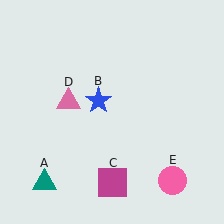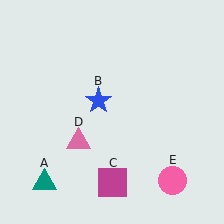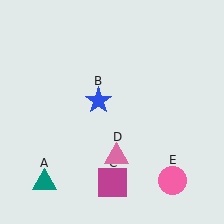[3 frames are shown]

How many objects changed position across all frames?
1 object changed position: pink triangle (object D).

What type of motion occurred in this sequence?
The pink triangle (object D) rotated counterclockwise around the center of the scene.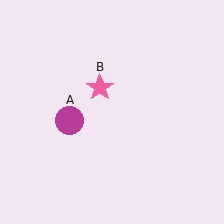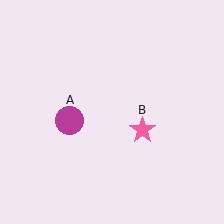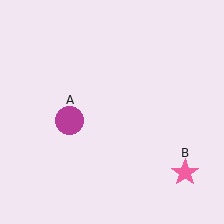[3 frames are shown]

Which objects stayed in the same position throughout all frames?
Magenta circle (object A) remained stationary.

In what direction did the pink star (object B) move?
The pink star (object B) moved down and to the right.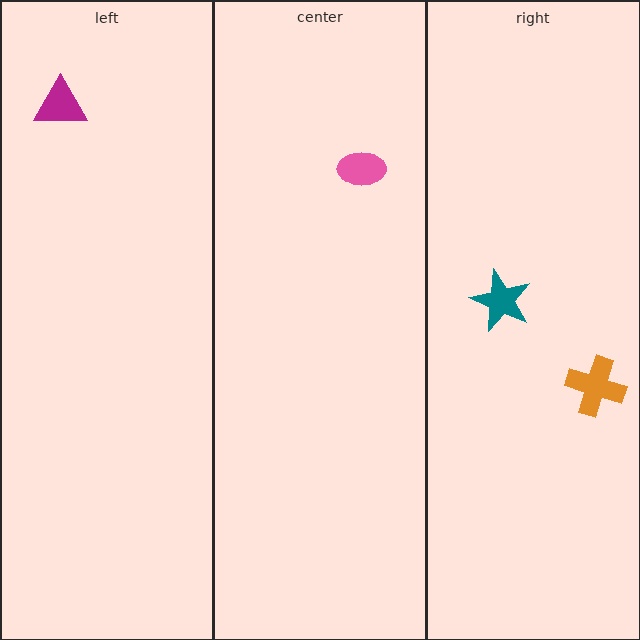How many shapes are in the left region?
1.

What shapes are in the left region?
The magenta triangle.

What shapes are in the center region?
The pink ellipse.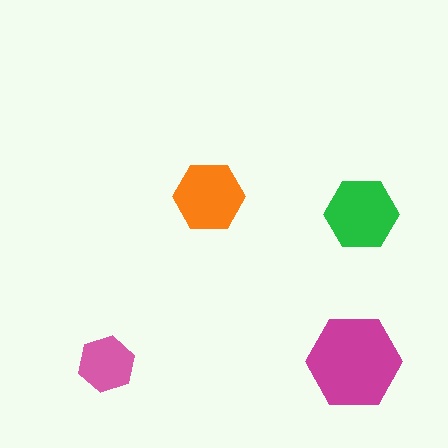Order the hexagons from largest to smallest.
the magenta one, the green one, the orange one, the pink one.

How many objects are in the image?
There are 4 objects in the image.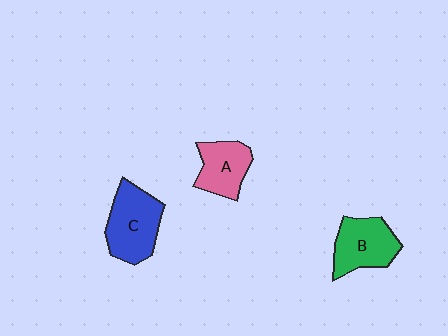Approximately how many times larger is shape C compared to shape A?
Approximately 1.4 times.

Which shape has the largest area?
Shape C (blue).